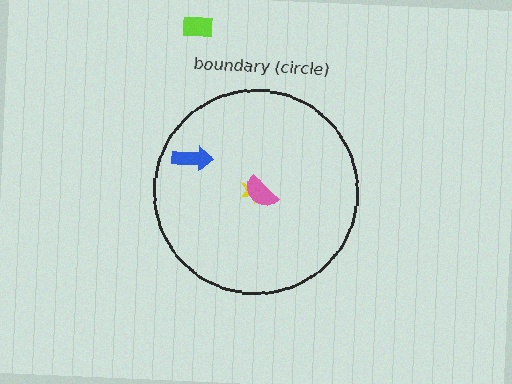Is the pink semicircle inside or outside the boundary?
Inside.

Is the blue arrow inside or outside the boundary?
Inside.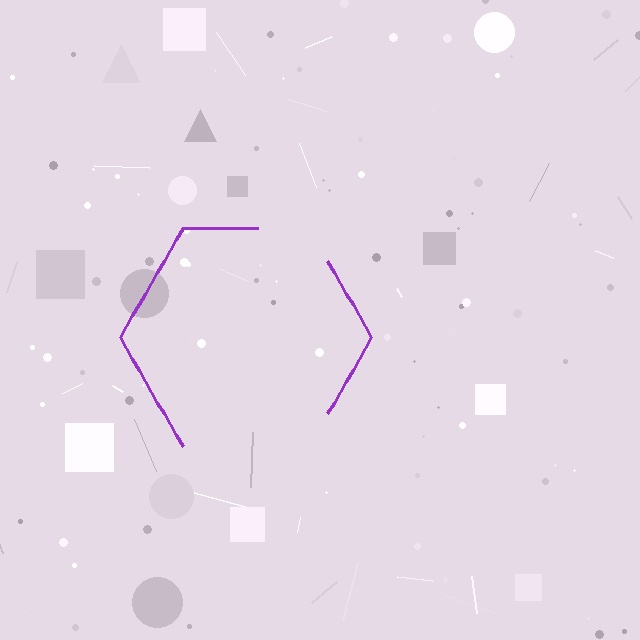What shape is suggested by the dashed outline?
The dashed outline suggests a hexagon.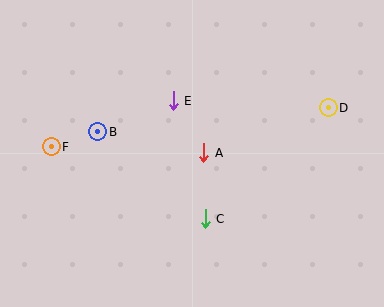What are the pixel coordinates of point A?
Point A is at (204, 153).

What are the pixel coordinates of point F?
Point F is at (51, 147).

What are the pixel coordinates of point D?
Point D is at (328, 108).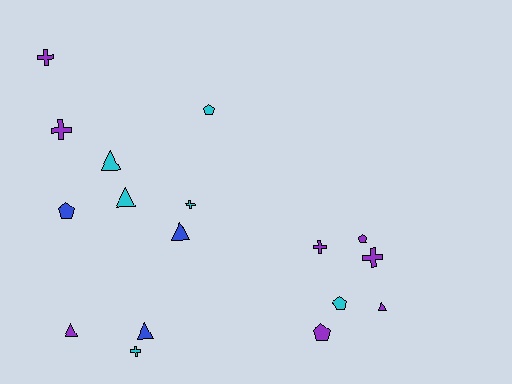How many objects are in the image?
There are 17 objects.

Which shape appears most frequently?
Cross, with 6 objects.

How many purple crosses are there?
There are 4 purple crosses.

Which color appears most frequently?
Purple, with 8 objects.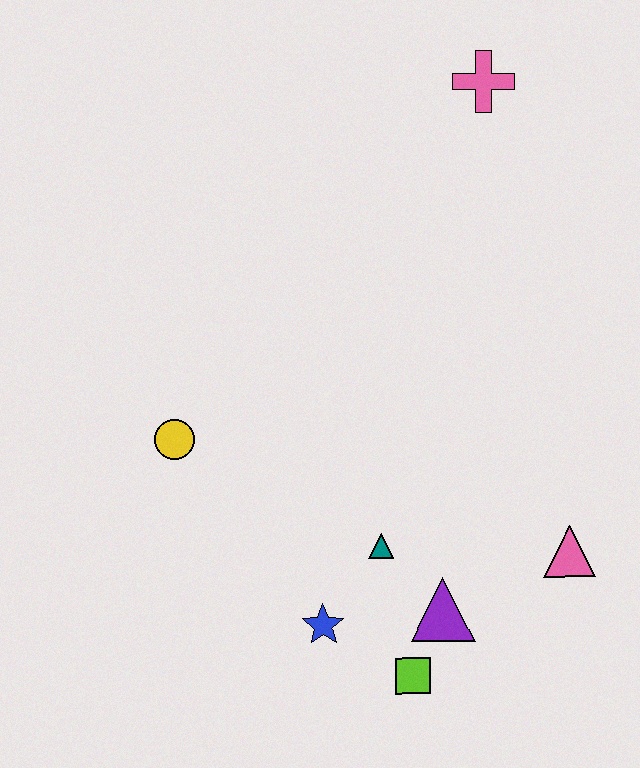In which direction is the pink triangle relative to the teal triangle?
The pink triangle is to the right of the teal triangle.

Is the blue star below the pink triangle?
Yes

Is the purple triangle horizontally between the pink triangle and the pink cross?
No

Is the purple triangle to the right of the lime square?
Yes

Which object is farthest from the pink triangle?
The pink cross is farthest from the pink triangle.